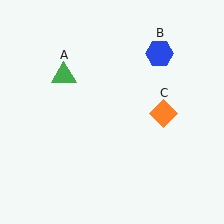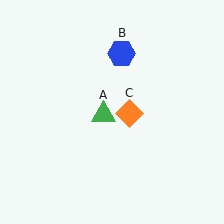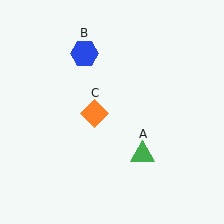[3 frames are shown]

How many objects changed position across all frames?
3 objects changed position: green triangle (object A), blue hexagon (object B), orange diamond (object C).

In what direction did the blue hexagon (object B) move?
The blue hexagon (object B) moved left.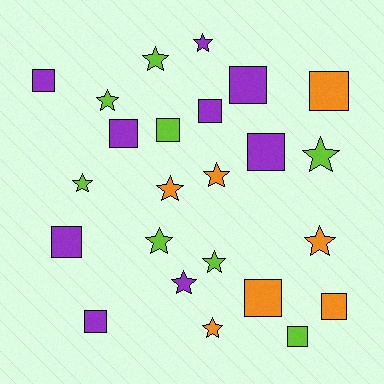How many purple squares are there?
There are 7 purple squares.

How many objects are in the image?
There are 24 objects.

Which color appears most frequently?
Purple, with 9 objects.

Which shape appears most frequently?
Square, with 12 objects.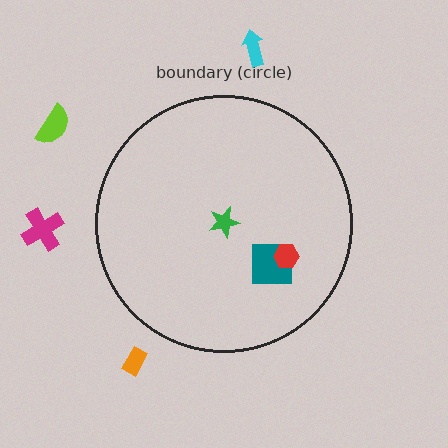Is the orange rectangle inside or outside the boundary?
Outside.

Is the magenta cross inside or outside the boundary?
Outside.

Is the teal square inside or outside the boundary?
Inside.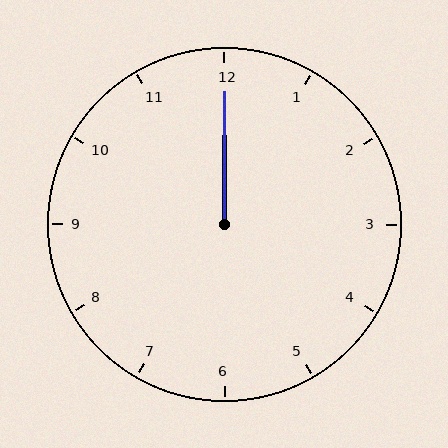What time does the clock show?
12:00.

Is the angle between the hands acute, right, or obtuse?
It is acute.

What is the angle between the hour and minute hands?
Approximately 0 degrees.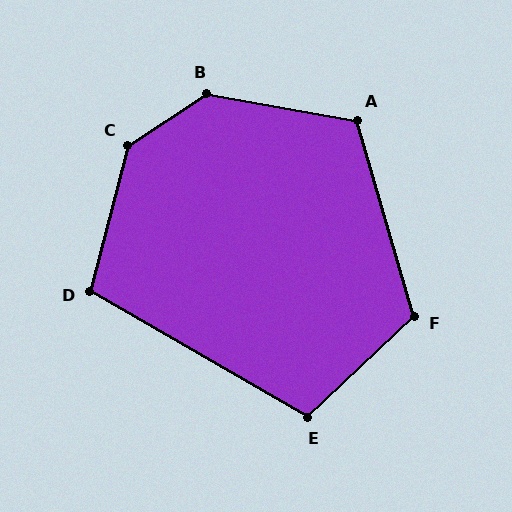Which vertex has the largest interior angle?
C, at approximately 138 degrees.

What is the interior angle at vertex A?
Approximately 116 degrees (obtuse).